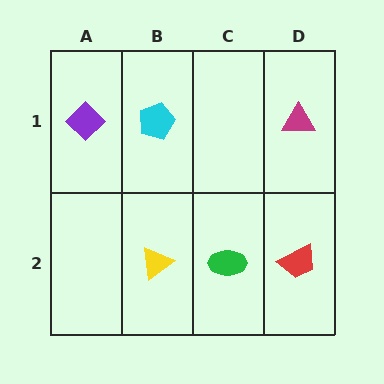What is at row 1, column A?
A purple diamond.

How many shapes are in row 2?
3 shapes.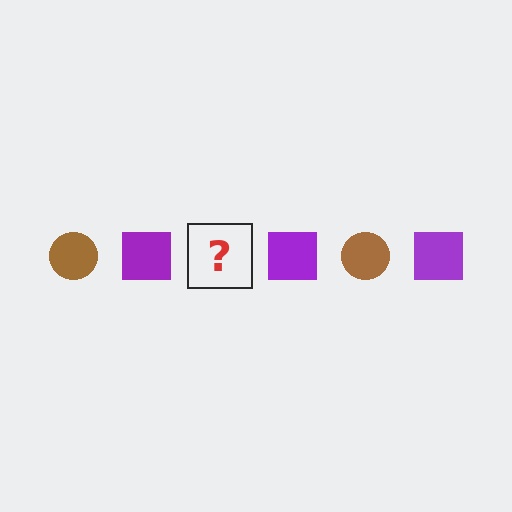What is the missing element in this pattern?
The missing element is a brown circle.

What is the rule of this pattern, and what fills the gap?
The rule is that the pattern alternates between brown circle and purple square. The gap should be filled with a brown circle.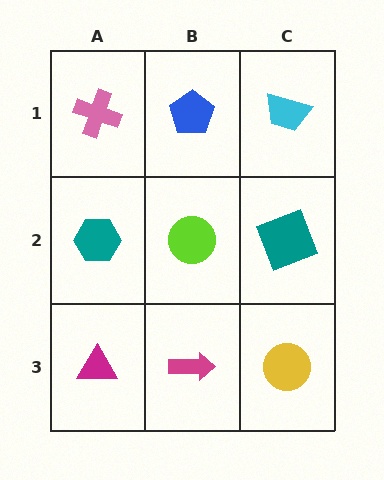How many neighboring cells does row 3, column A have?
2.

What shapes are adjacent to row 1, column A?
A teal hexagon (row 2, column A), a blue pentagon (row 1, column B).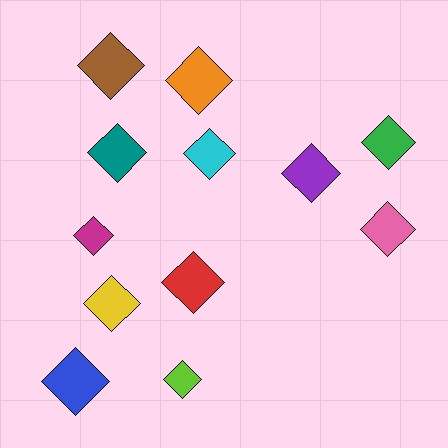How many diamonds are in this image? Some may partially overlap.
There are 12 diamonds.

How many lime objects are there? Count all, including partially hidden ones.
There is 1 lime object.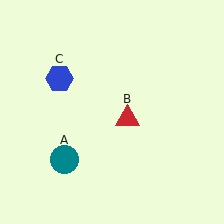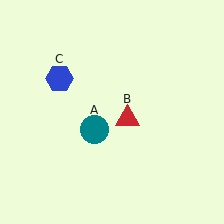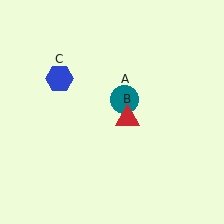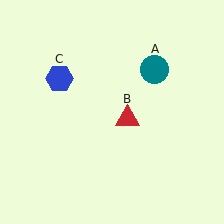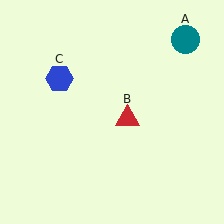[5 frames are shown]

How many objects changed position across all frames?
1 object changed position: teal circle (object A).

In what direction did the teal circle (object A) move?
The teal circle (object A) moved up and to the right.